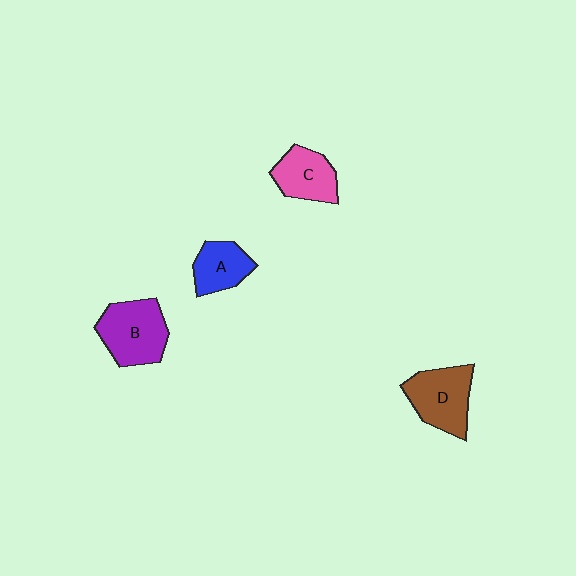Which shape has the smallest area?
Shape A (blue).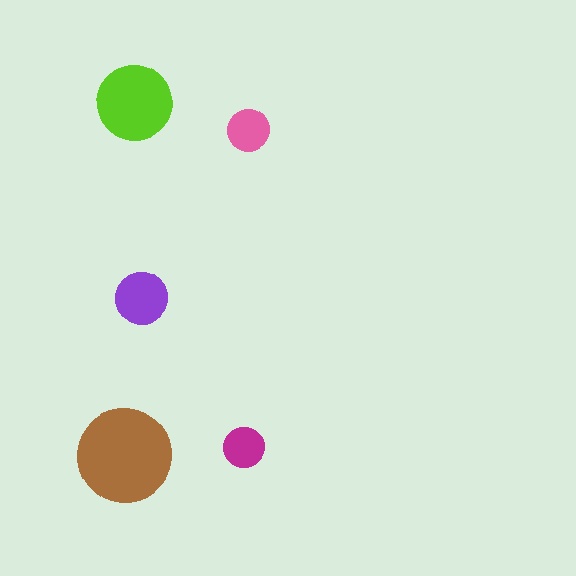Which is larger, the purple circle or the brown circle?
The brown one.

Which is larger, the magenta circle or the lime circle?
The lime one.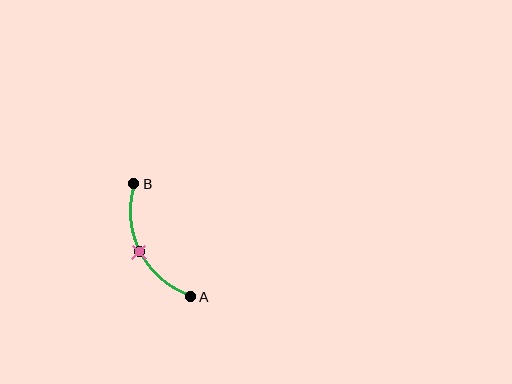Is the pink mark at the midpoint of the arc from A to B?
Yes. The pink mark lies on the arc at equal arc-length from both A and B — it is the arc midpoint.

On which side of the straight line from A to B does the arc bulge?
The arc bulges to the left of the straight line connecting A and B.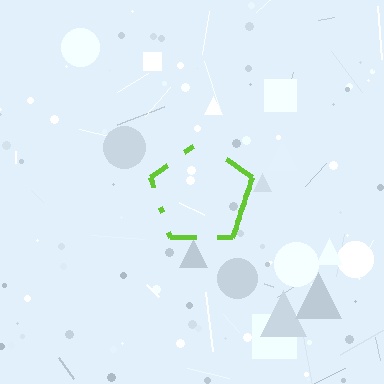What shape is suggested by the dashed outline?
The dashed outline suggests a pentagon.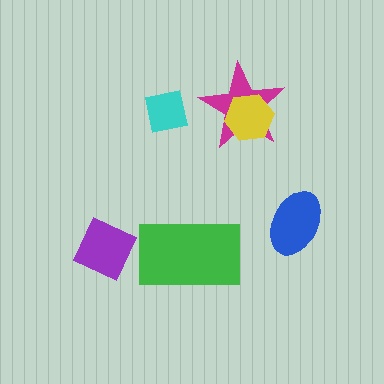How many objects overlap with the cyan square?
0 objects overlap with the cyan square.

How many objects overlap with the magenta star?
1 object overlaps with the magenta star.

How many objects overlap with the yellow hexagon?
1 object overlaps with the yellow hexagon.